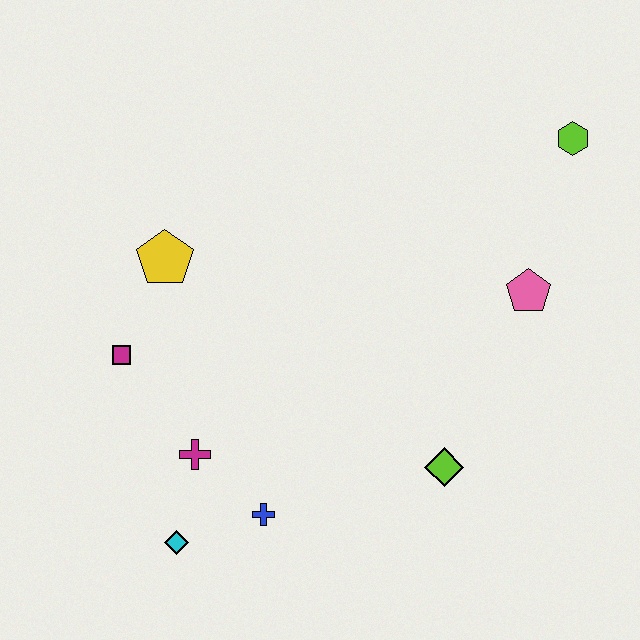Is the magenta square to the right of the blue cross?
No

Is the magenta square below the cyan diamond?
No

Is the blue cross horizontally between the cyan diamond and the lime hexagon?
Yes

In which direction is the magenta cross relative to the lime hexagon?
The magenta cross is to the left of the lime hexagon.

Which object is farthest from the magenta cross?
The lime hexagon is farthest from the magenta cross.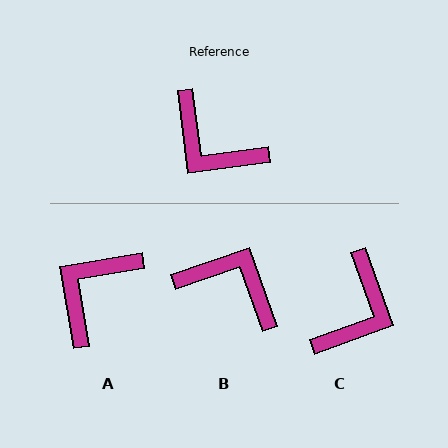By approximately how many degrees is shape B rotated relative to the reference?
Approximately 168 degrees clockwise.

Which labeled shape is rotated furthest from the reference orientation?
B, about 168 degrees away.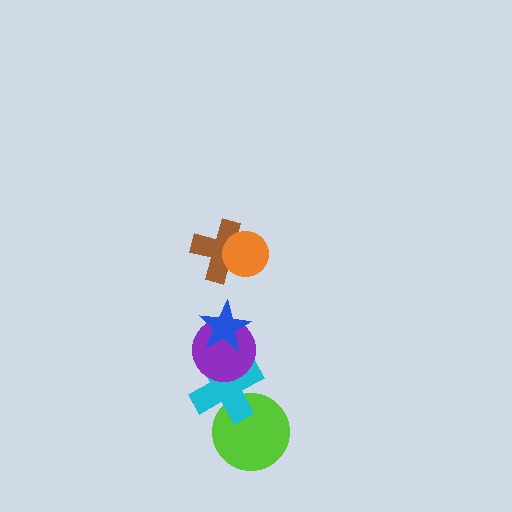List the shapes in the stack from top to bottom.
From top to bottom: the orange circle, the brown cross, the blue star, the purple circle, the cyan cross, the lime circle.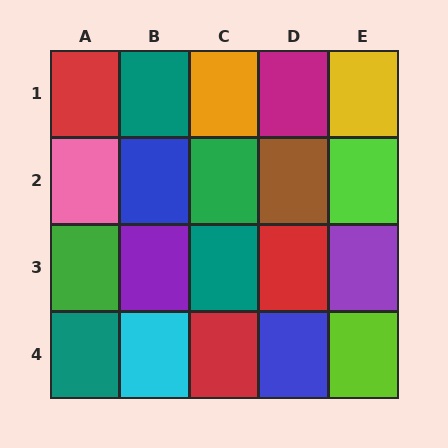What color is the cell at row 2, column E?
Lime.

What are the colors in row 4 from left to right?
Teal, cyan, red, blue, lime.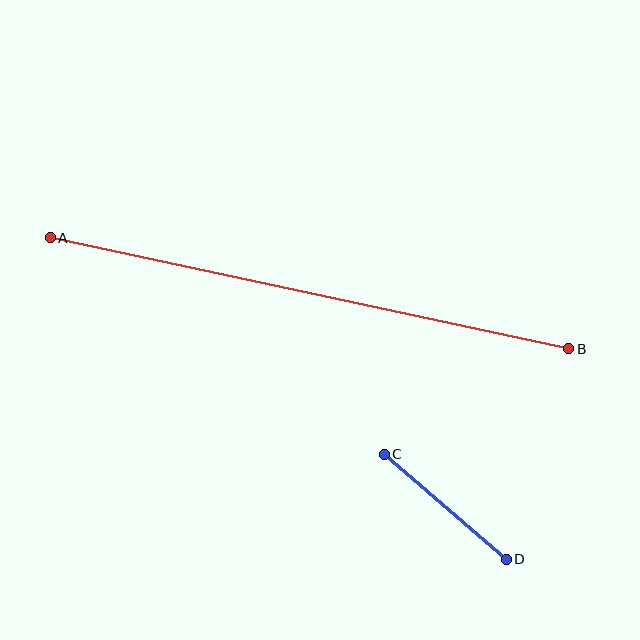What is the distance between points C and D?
The distance is approximately 161 pixels.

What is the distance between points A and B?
The distance is approximately 530 pixels.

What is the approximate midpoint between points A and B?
The midpoint is at approximately (309, 293) pixels.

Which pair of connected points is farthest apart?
Points A and B are farthest apart.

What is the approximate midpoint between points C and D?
The midpoint is at approximately (445, 507) pixels.